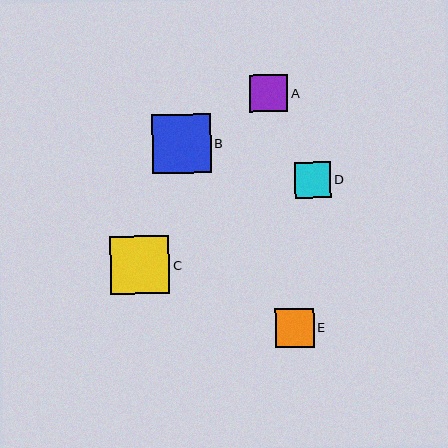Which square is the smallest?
Square D is the smallest with a size of approximately 36 pixels.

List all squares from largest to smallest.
From largest to smallest: B, C, E, A, D.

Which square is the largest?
Square B is the largest with a size of approximately 59 pixels.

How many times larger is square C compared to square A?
Square C is approximately 1.6 times the size of square A.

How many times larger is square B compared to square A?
Square B is approximately 1.6 times the size of square A.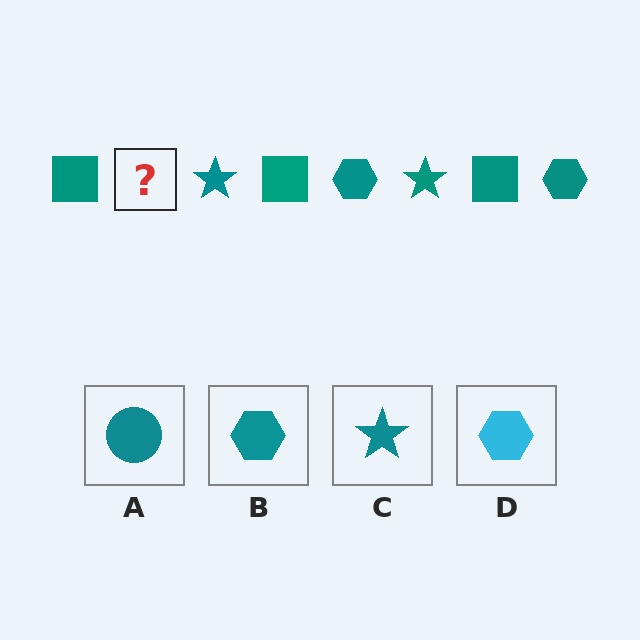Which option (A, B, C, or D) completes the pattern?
B.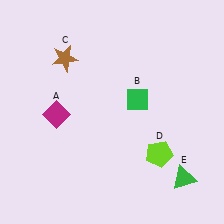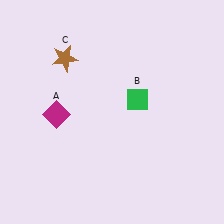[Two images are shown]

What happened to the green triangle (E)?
The green triangle (E) was removed in Image 2. It was in the bottom-right area of Image 1.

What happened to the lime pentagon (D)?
The lime pentagon (D) was removed in Image 2. It was in the bottom-right area of Image 1.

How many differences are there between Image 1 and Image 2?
There are 2 differences between the two images.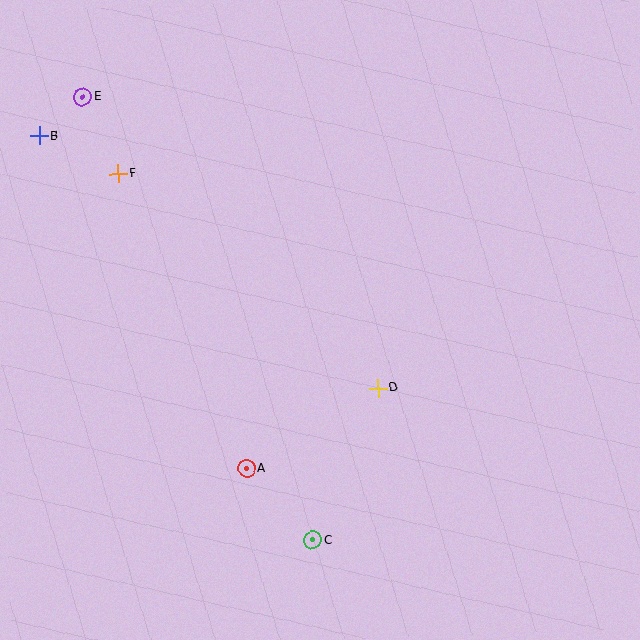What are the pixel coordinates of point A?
Point A is at (246, 468).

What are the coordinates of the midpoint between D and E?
The midpoint between D and E is at (230, 242).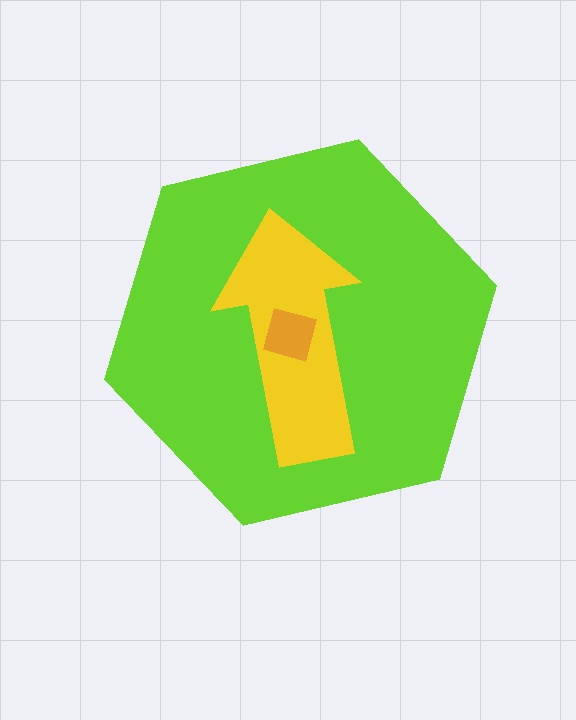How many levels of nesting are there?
3.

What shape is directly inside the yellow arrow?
The orange square.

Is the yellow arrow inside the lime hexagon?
Yes.